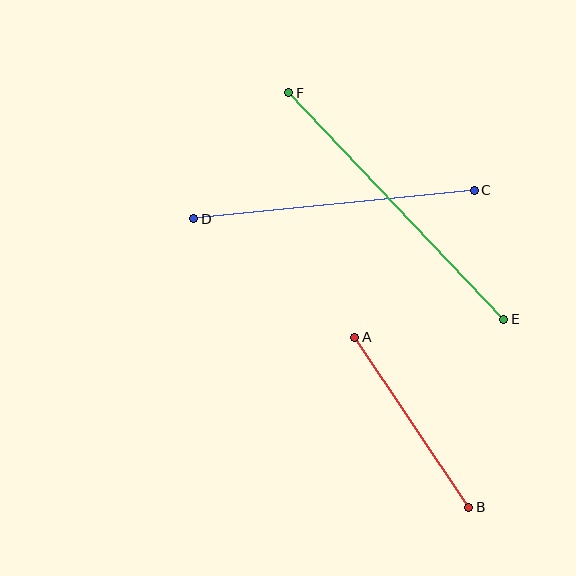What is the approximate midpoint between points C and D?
The midpoint is at approximately (334, 205) pixels.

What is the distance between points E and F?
The distance is approximately 312 pixels.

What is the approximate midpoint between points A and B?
The midpoint is at approximately (412, 422) pixels.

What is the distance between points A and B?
The distance is approximately 205 pixels.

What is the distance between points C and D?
The distance is approximately 282 pixels.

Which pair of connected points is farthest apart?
Points E and F are farthest apart.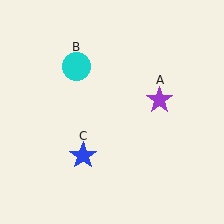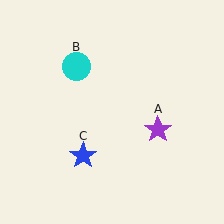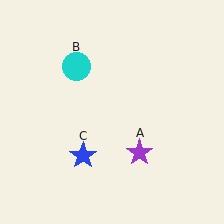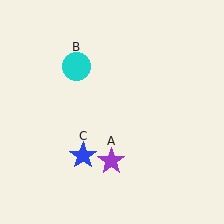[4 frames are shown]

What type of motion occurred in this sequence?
The purple star (object A) rotated clockwise around the center of the scene.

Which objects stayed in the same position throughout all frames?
Cyan circle (object B) and blue star (object C) remained stationary.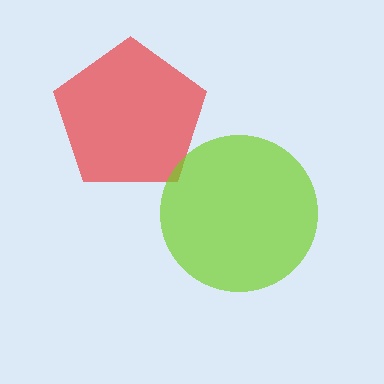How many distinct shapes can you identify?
There are 2 distinct shapes: a red pentagon, a lime circle.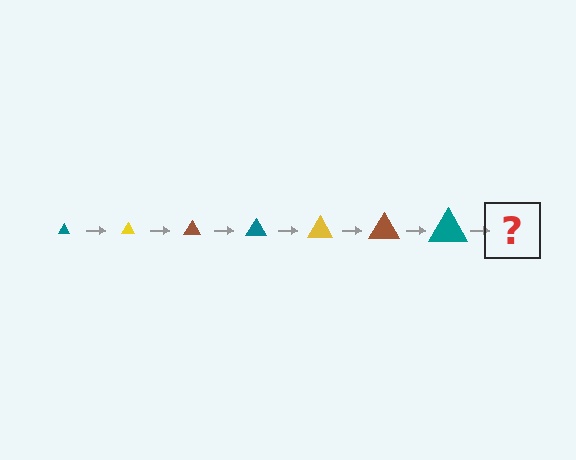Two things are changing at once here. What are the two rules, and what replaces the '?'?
The two rules are that the triangle grows larger each step and the color cycles through teal, yellow, and brown. The '?' should be a yellow triangle, larger than the previous one.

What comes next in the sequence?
The next element should be a yellow triangle, larger than the previous one.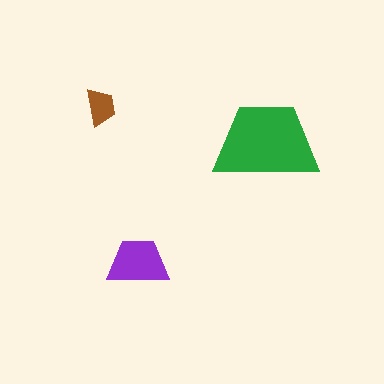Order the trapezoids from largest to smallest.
the green one, the purple one, the brown one.